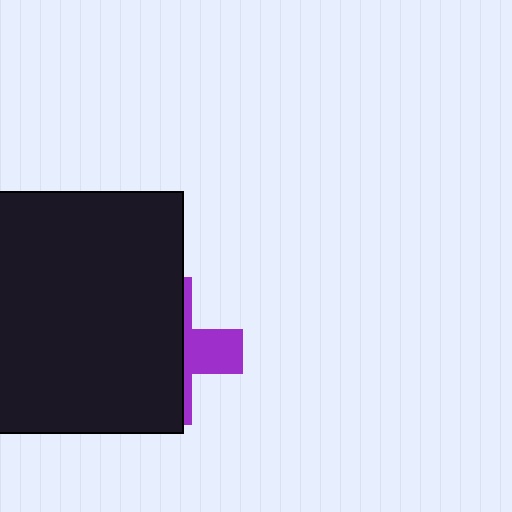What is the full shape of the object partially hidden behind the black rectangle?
The partially hidden object is a purple cross.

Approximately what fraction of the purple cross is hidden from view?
Roughly 69% of the purple cross is hidden behind the black rectangle.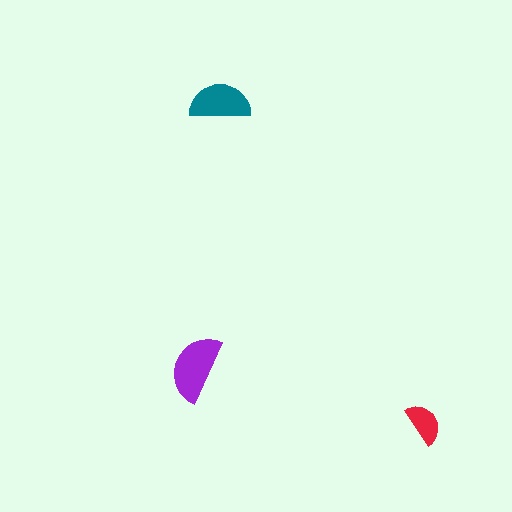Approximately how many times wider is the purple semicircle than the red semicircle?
About 1.5 times wider.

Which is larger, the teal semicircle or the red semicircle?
The teal one.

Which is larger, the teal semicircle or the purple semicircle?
The purple one.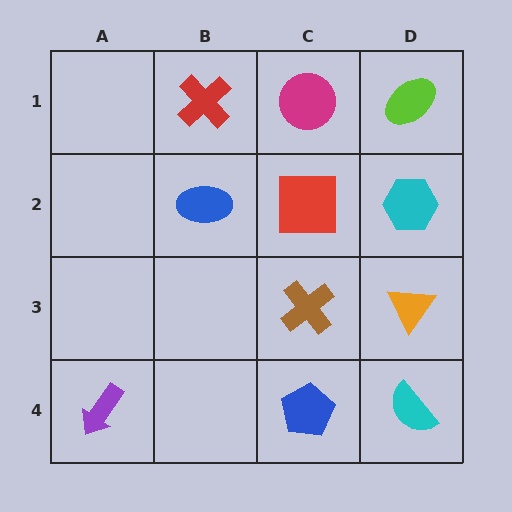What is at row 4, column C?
A blue pentagon.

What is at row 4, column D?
A cyan semicircle.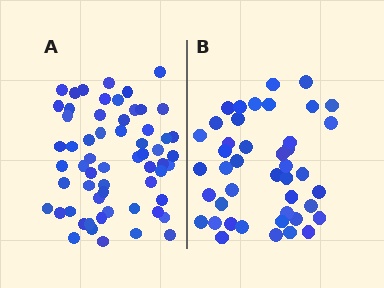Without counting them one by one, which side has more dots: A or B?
Region A (the left region) has more dots.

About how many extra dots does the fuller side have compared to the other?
Region A has approximately 15 more dots than region B.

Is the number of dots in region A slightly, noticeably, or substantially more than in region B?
Region A has noticeably more, but not dramatically so. The ratio is roughly 1.4 to 1.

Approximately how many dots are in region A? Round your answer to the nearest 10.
About 60 dots.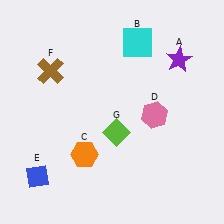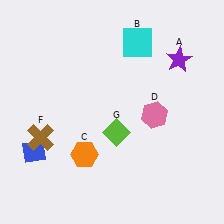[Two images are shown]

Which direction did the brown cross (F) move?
The brown cross (F) moved down.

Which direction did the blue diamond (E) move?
The blue diamond (E) moved up.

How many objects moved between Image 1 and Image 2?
2 objects moved between the two images.